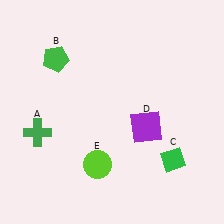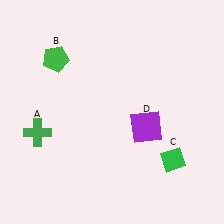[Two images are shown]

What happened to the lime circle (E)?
The lime circle (E) was removed in Image 2. It was in the bottom-left area of Image 1.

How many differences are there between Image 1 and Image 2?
There is 1 difference between the two images.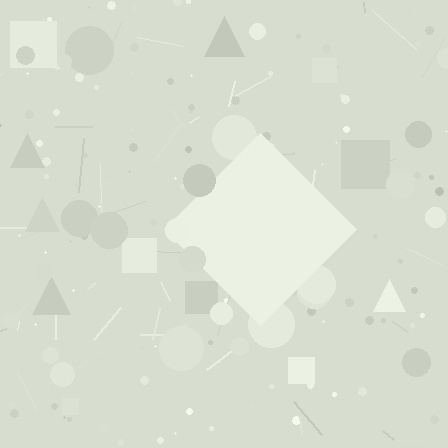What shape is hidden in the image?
A diamond is hidden in the image.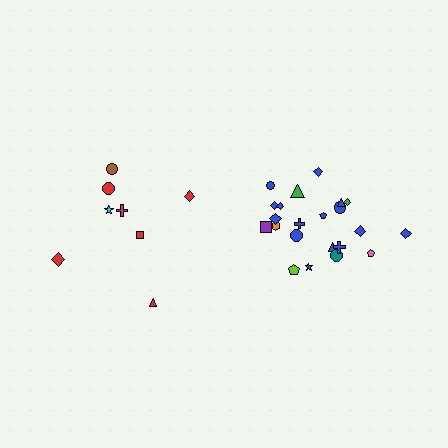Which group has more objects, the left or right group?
The right group.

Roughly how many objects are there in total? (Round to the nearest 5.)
Roughly 30 objects in total.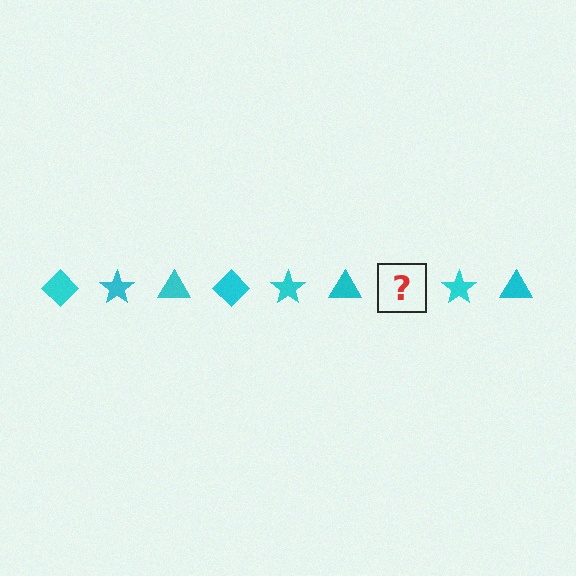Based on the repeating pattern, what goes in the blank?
The blank should be a cyan diamond.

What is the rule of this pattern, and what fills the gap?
The rule is that the pattern cycles through diamond, star, triangle shapes in cyan. The gap should be filled with a cyan diamond.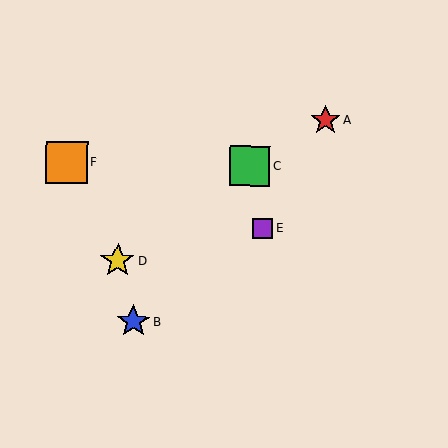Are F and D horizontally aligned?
No, F is at y≈162 and D is at y≈260.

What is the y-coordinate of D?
Object D is at y≈260.